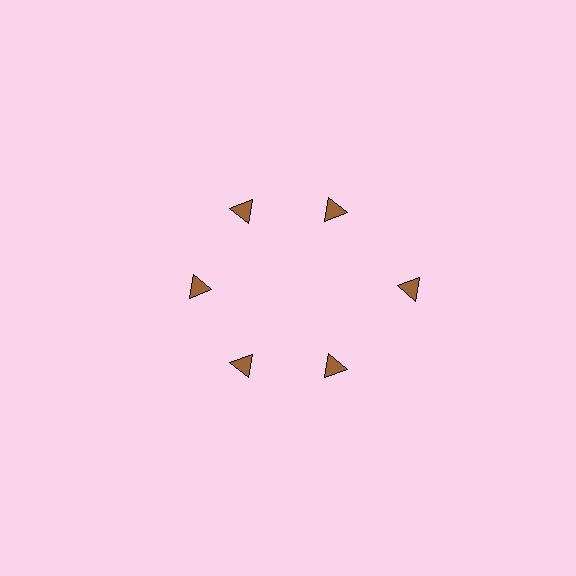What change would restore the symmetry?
The symmetry would be restored by moving it inward, back onto the ring so that all 6 triangles sit at equal angles and equal distance from the center.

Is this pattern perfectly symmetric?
No. The 6 brown triangles are arranged in a ring, but one element near the 3 o'clock position is pushed outward from the center, breaking the 6-fold rotational symmetry.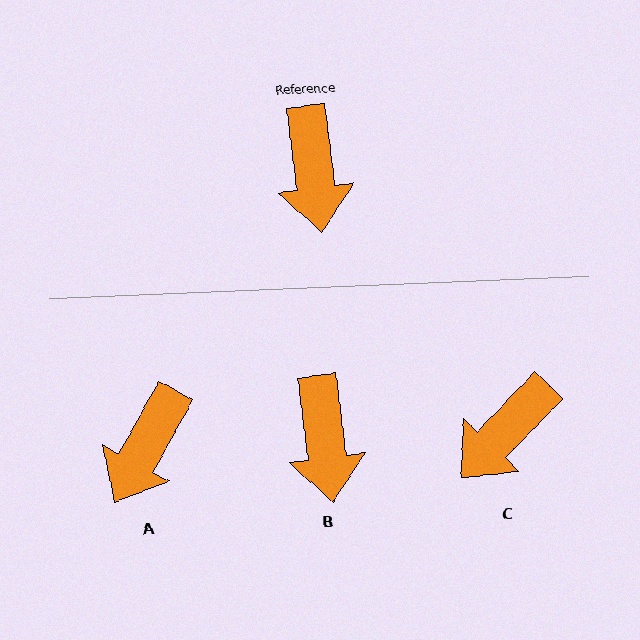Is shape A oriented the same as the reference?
No, it is off by about 36 degrees.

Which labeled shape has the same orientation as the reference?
B.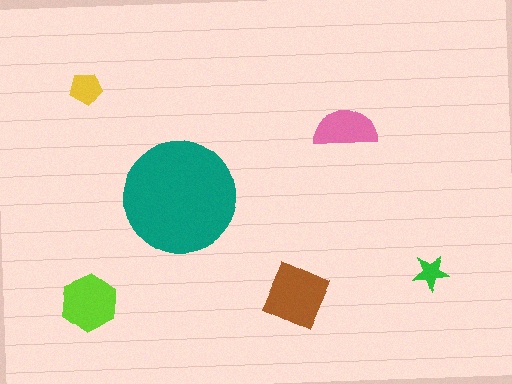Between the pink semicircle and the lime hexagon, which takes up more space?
The lime hexagon.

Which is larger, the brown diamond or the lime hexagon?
The brown diamond.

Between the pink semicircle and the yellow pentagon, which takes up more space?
The pink semicircle.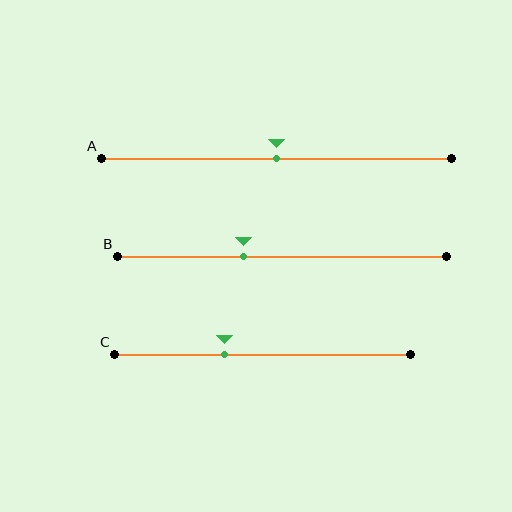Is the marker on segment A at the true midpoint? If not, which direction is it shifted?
Yes, the marker on segment A is at the true midpoint.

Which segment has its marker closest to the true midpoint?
Segment A has its marker closest to the true midpoint.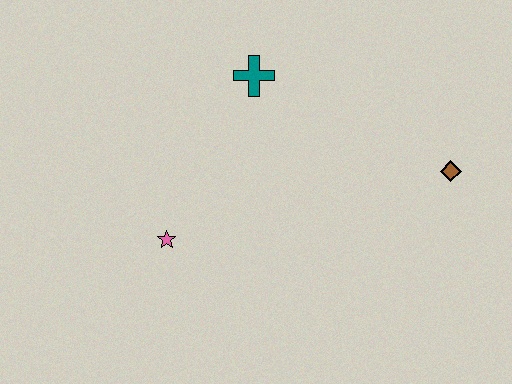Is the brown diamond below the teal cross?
Yes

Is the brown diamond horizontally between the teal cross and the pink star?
No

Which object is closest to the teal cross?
The pink star is closest to the teal cross.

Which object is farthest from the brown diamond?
The pink star is farthest from the brown diamond.